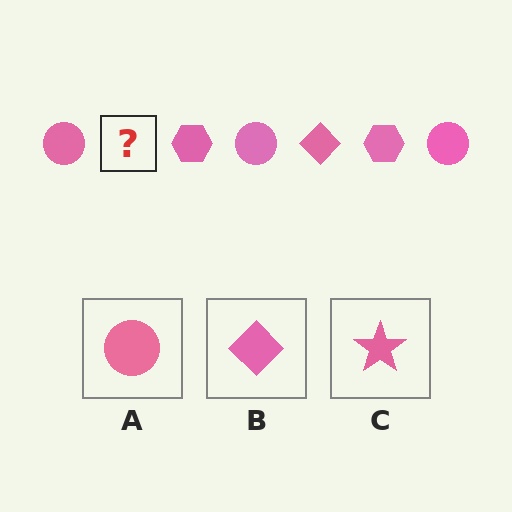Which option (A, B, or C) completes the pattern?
B.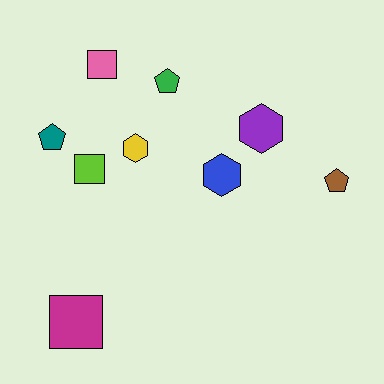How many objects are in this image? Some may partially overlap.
There are 9 objects.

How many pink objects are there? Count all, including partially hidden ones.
There is 1 pink object.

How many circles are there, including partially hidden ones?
There are no circles.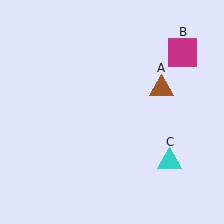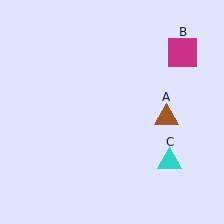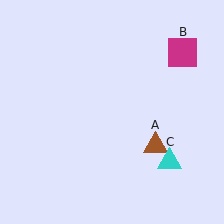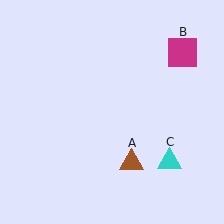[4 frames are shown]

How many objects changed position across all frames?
1 object changed position: brown triangle (object A).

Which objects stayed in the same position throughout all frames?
Magenta square (object B) and cyan triangle (object C) remained stationary.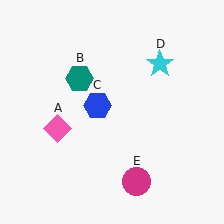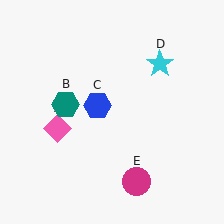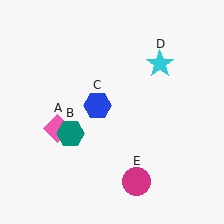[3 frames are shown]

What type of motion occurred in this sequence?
The teal hexagon (object B) rotated counterclockwise around the center of the scene.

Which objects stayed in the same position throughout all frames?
Pink diamond (object A) and blue hexagon (object C) and cyan star (object D) and magenta circle (object E) remained stationary.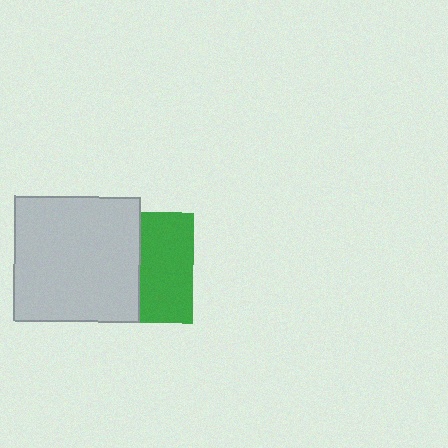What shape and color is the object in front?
The object in front is a light gray square.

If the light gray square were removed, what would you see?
You would see the complete green square.